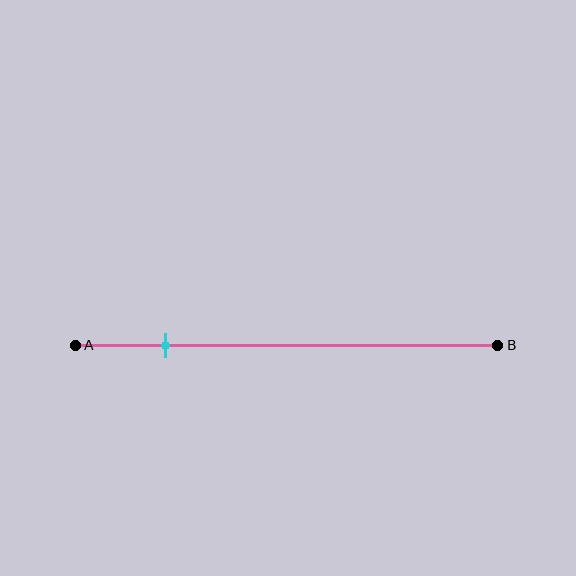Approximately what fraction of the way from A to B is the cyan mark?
The cyan mark is approximately 20% of the way from A to B.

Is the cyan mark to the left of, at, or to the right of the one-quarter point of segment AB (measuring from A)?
The cyan mark is to the left of the one-quarter point of segment AB.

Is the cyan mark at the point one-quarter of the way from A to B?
No, the mark is at about 20% from A, not at the 25% one-quarter point.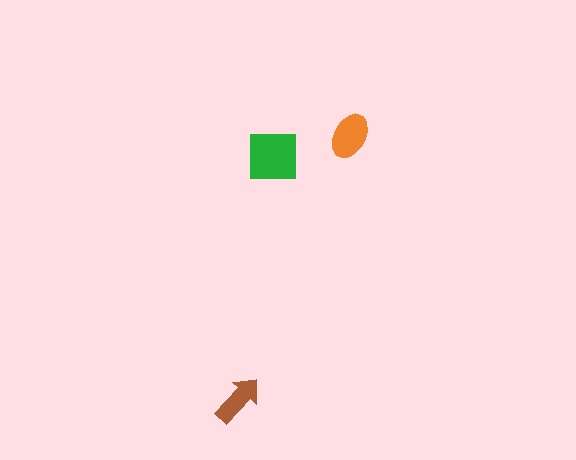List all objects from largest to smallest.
The green square, the orange ellipse, the brown arrow.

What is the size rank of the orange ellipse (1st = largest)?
2nd.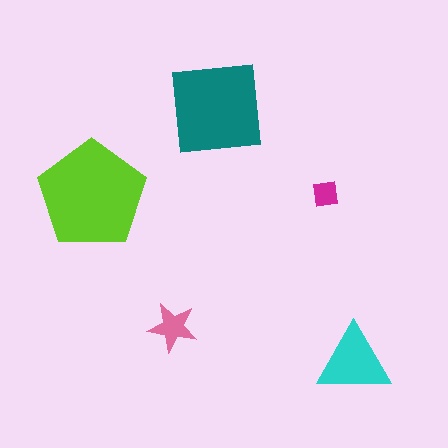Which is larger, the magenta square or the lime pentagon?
The lime pentagon.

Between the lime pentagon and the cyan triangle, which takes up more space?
The lime pentagon.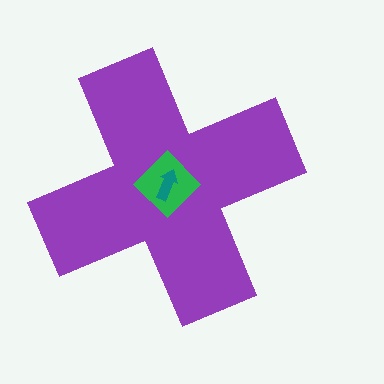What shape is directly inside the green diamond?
The teal arrow.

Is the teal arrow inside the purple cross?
Yes.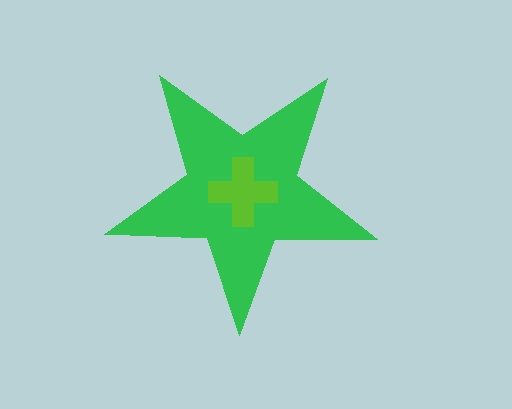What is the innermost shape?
The lime cross.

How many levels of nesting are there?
2.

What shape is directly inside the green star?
The lime cross.